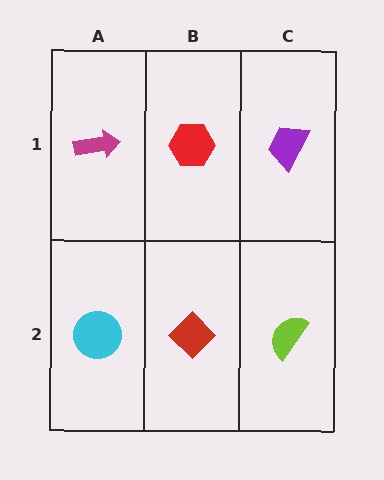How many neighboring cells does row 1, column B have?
3.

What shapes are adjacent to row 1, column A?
A cyan circle (row 2, column A), a red hexagon (row 1, column B).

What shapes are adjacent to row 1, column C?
A lime semicircle (row 2, column C), a red hexagon (row 1, column B).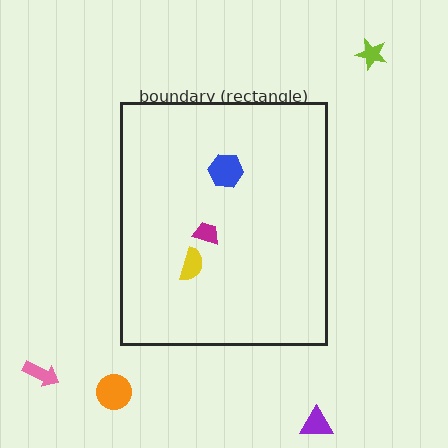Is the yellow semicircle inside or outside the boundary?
Inside.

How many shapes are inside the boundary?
3 inside, 4 outside.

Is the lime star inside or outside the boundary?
Outside.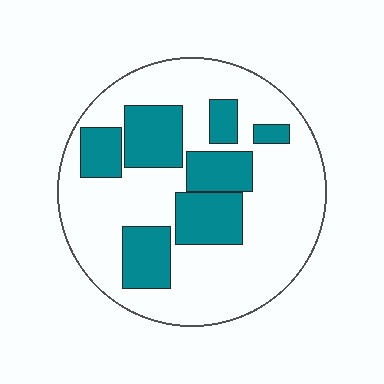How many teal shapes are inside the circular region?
7.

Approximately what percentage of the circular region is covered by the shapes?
Approximately 30%.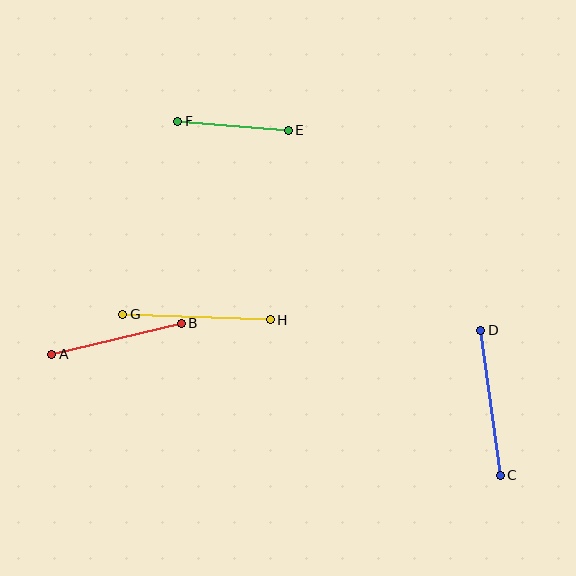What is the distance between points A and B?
The distance is approximately 133 pixels.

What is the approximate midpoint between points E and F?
The midpoint is at approximately (233, 126) pixels.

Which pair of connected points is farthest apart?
Points G and H are farthest apart.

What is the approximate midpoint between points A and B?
The midpoint is at approximately (117, 339) pixels.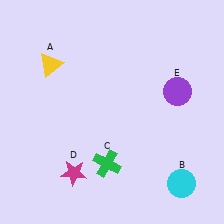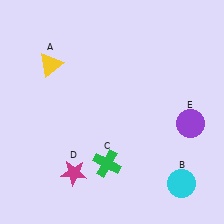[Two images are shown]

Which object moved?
The purple circle (E) moved down.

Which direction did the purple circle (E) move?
The purple circle (E) moved down.